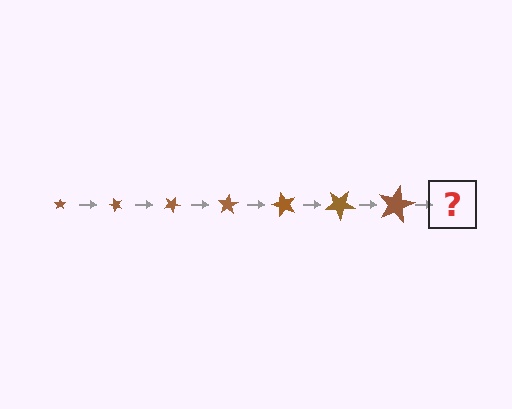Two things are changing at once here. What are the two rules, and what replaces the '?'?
The two rules are that the star grows larger each step and it rotates 50 degrees each step. The '?' should be a star, larger than the previous one and rotated 350 degrees from the start.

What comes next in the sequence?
The next element should be a star, larger than the previous one and rotated 350 degrees from the start.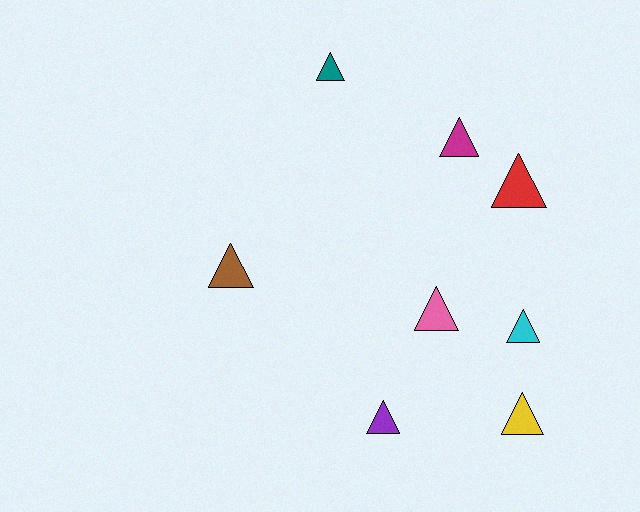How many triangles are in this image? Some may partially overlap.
There are 8 triangles.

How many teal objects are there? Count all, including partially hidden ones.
There is 1 teal object.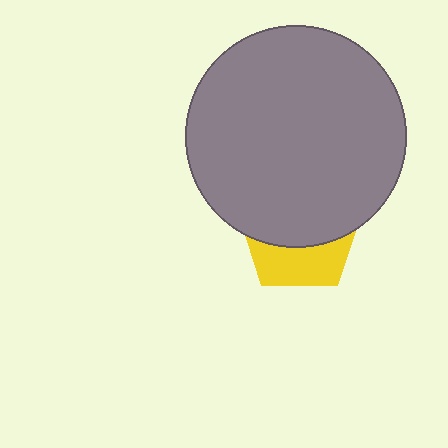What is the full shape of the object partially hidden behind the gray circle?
The partially hidden object is a yellow pentagon.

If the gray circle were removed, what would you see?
You would see the complete yellow pentagon.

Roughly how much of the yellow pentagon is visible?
A small part of it is visible (roughly 38%).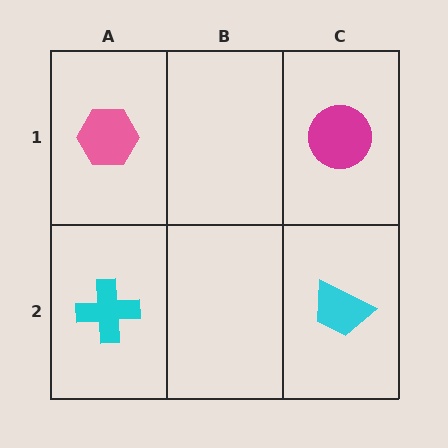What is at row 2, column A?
A cyan cross.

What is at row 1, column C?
A magenta circle.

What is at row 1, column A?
A pink hexagon.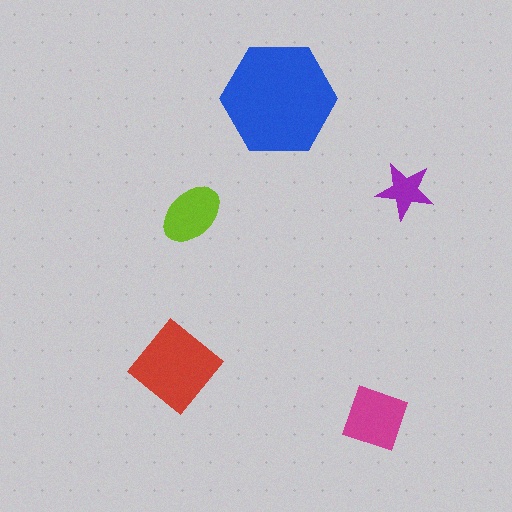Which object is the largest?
The blue hexagon.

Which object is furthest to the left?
The red diamond is leftmost.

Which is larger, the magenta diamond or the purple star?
The magenta diamond.